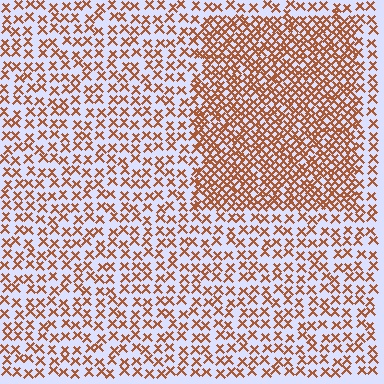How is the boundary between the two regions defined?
The boundary is defined by a change in element density (approximately 2.1x ratio). All elements are the same color, size, and shape.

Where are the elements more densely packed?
The elements are more densely packed inside the rectangle boundary.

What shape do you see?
I see a rectangle.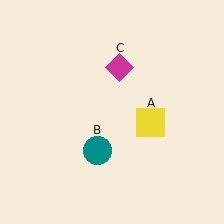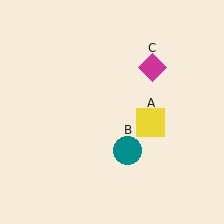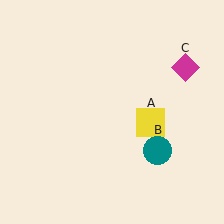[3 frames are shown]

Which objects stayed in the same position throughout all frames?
Yellow square (object A) remained stationary.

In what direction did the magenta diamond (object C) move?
The magenta diamond (object C) moved right.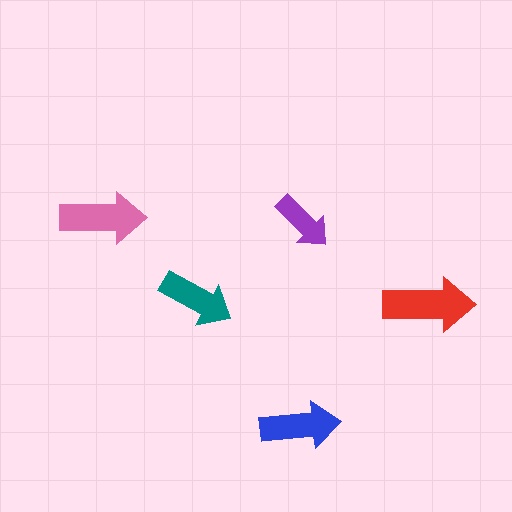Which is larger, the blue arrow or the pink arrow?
The pink one.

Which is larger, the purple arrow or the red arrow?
The red one.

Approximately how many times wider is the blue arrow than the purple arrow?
About 1.5 times wider.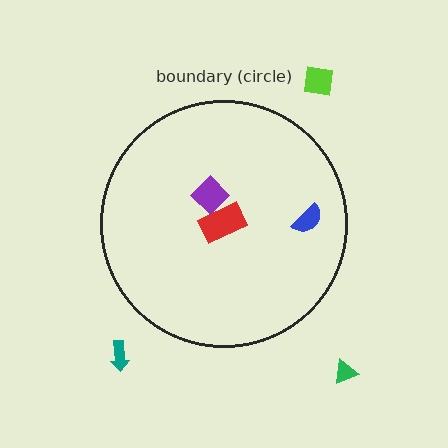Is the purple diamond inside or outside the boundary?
Inside.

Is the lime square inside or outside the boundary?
Outside.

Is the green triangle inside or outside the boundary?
Outside.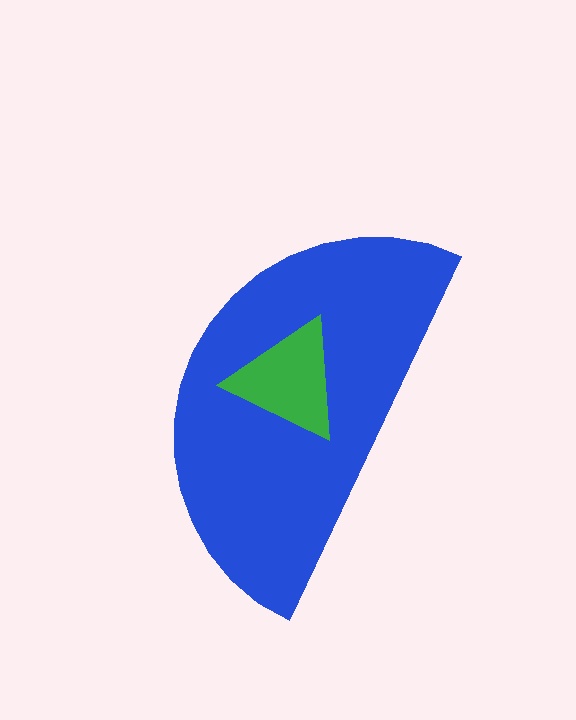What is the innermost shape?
The green triangle.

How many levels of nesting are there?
2.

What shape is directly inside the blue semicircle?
The green triangle.